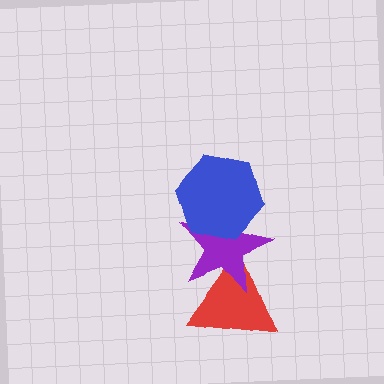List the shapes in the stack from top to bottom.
From top to bottom: the blue hexagon, the purple star, the red triangle.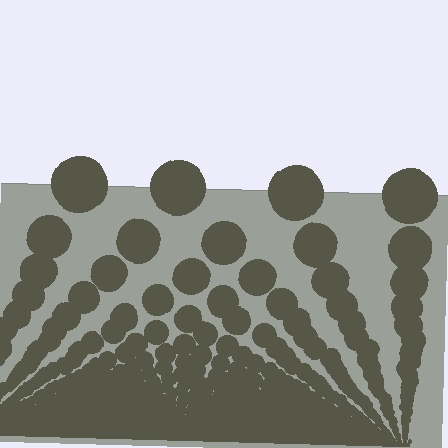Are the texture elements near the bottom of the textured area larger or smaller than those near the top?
Smaller. The gradient is inverted — elements near the bottom are smaller and denser.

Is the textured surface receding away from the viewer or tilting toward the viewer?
The surface appears to tilt toward the viewer. Texture elements get larger and sparser toward the top.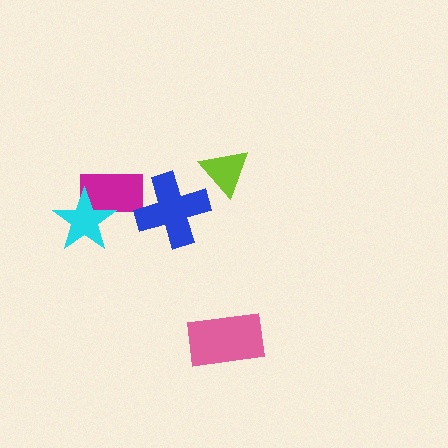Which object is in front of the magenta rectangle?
The cyan star is in front of the magenta rectangle.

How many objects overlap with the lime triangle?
0 objects overlap with the lime triangle.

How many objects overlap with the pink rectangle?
0 objects overlap with the pink rectangle.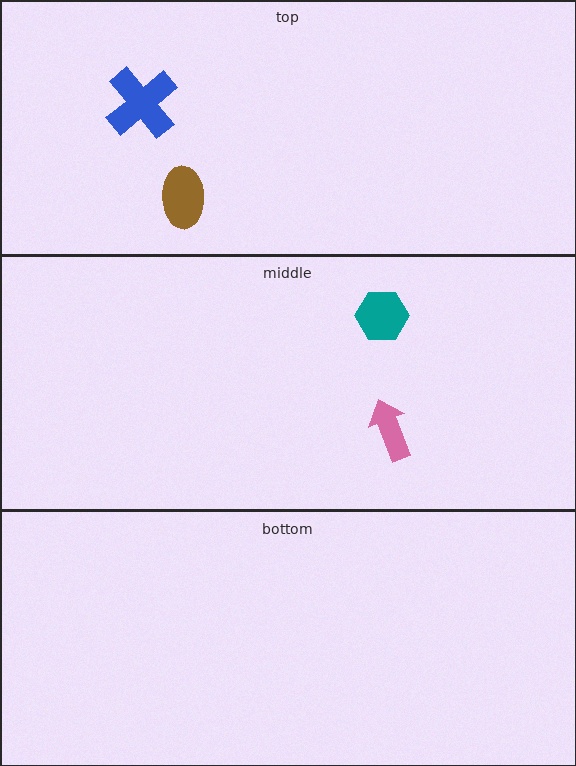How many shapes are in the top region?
2.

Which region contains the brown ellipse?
The top region.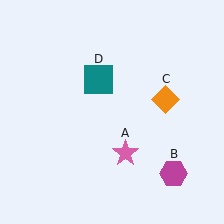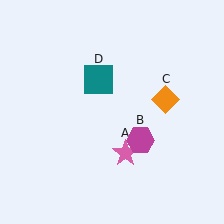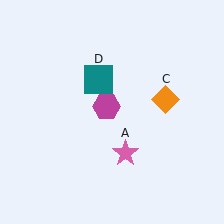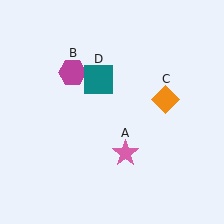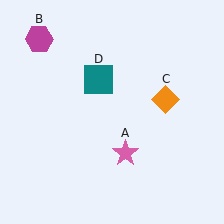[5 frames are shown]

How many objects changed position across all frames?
1 object changed position: magenta hexagon (object B).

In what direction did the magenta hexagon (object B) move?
The magenta hexagon (object B) moved up and to the left.